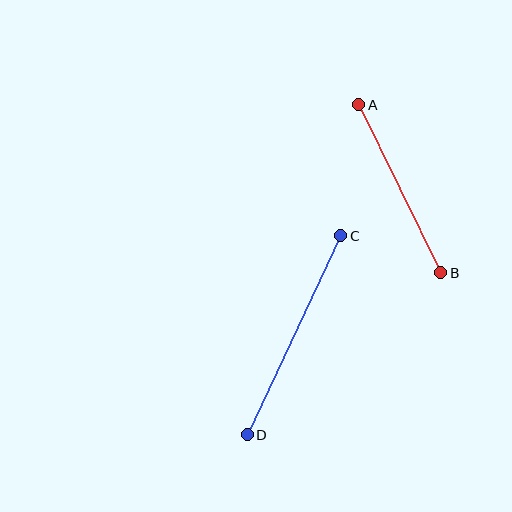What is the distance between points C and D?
The distance is approximately 220 pixels.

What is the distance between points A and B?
The distance is approximately 187 pixels.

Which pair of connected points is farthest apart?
Points C and D are farthest apart.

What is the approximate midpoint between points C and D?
The midpoint is at approximately (294, 335) pixels.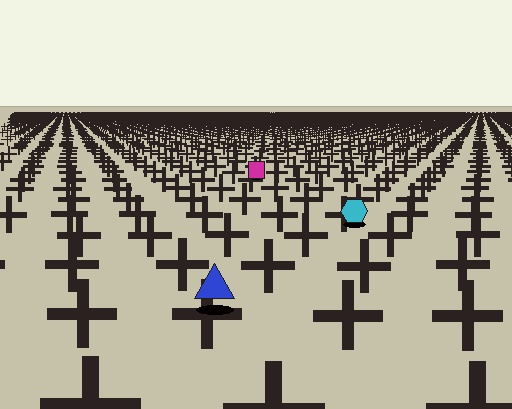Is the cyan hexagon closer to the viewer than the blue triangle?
No. The blue triangle is closer — you can tell from the texture gradient: the ground texture is coarser near it.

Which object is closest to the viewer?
The blue triangle is closest. The texture marks near it are larger and more spread out.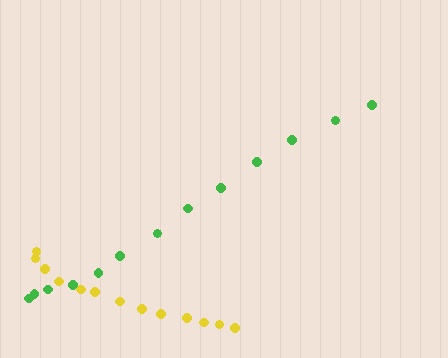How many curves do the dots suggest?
There are 2 distinct paths.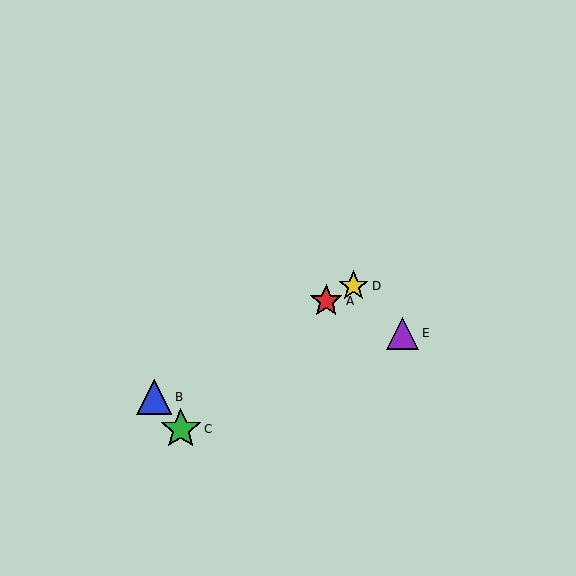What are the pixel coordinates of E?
Object E is at (403, 333).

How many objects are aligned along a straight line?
3 objects (A, B, D) are aligned along a straight line.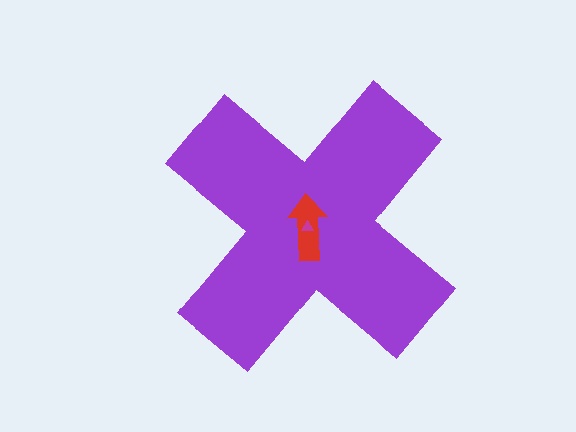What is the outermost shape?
The purple cross.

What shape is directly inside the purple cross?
The red arrow.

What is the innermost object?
The magenta triangle.